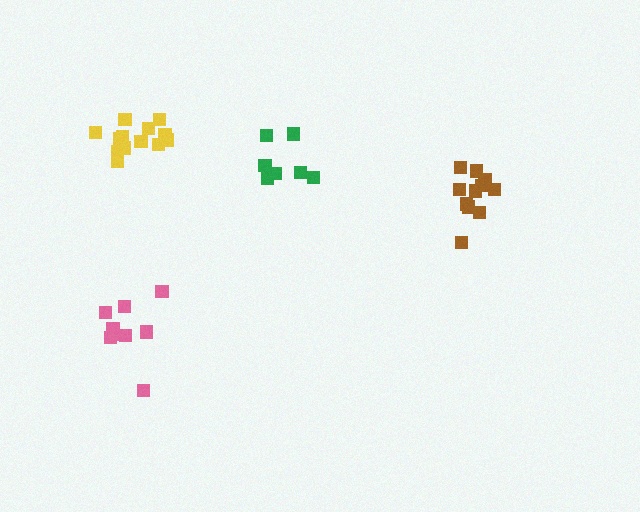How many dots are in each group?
Group 1: 9 dots, Group 2: 13 dots, Group 3: 11 dots, Group 4: 7 dots (40 total).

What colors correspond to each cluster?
The clusters are colored: pink, yellow, brown, green.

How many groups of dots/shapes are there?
There are 4 groups.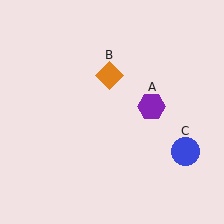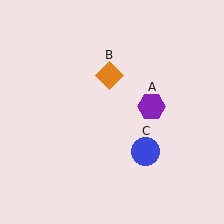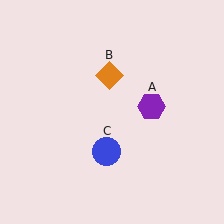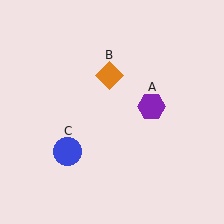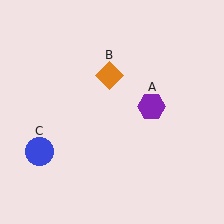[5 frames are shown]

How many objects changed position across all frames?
1 object changed position: blue circle (object C).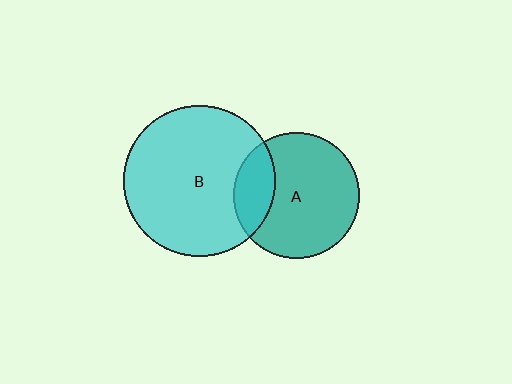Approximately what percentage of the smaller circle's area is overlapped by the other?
Approximately 20%.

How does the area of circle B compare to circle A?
Approximately 1.4 times.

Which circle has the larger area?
Circle B (cyan).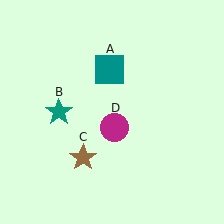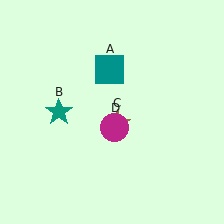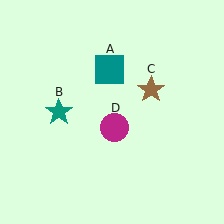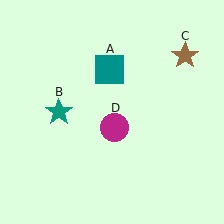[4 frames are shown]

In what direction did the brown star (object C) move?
The brown star (object C) moved up and to the right.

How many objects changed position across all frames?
1 object changed position: brown star (object C).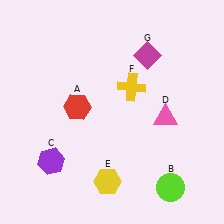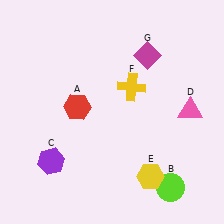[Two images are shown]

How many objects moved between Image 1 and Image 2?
2 objects moved between the two images.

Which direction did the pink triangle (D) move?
The pink triangle (D) moved right.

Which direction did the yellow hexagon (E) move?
The yellow hexagon (E) moved right.